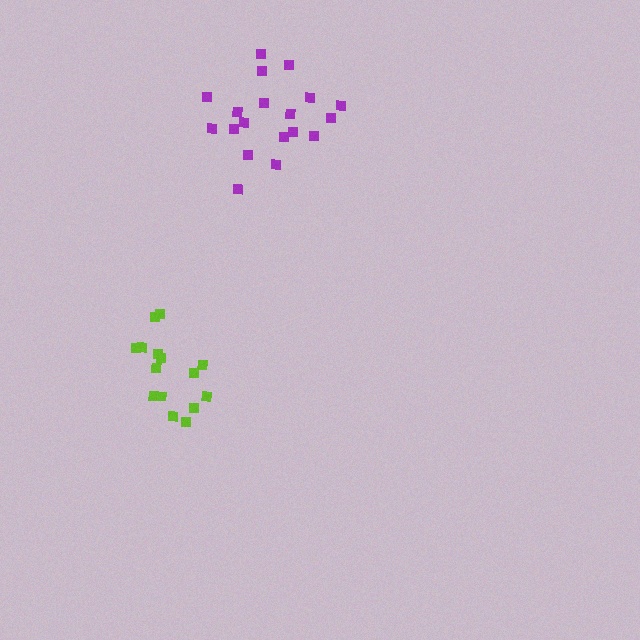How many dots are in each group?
Group 1: 19 dots, Group 2: 15 dots (34 total).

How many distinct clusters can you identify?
There are 2 distinct clusters.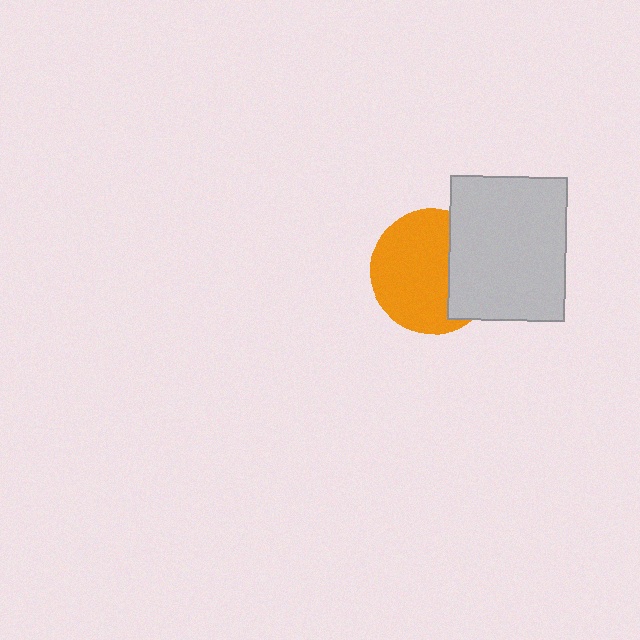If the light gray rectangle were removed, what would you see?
You would see the complete orange circle.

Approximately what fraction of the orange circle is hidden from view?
Roughly 33% of the orange circle is hidden behind the light gray rectangle.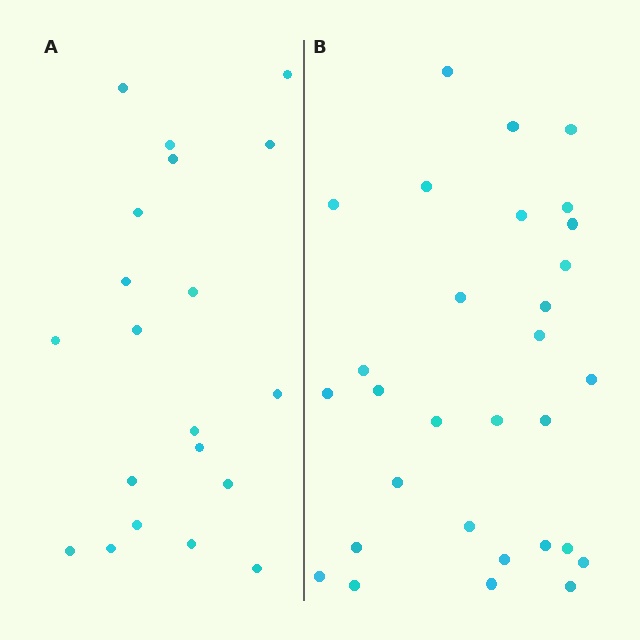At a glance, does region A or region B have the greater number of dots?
Region B (the right region) has more dots.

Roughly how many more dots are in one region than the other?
Region B has roughly 10 or so more dots than region A.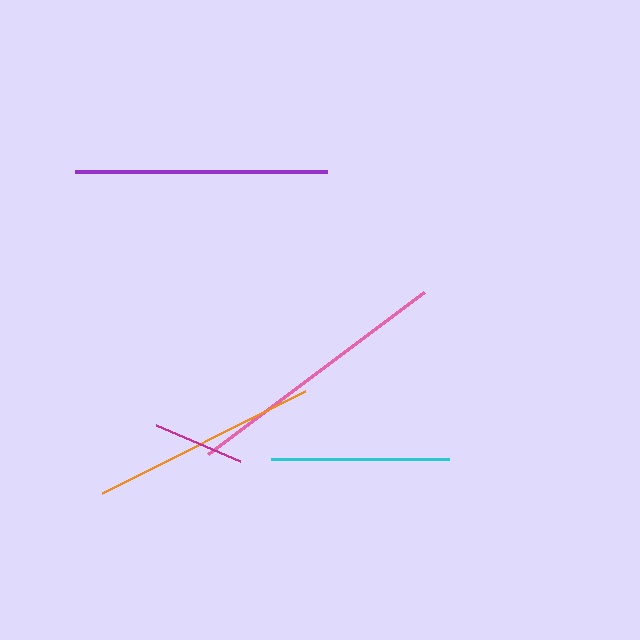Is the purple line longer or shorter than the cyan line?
The purple line is longer than the cyan line.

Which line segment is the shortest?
The magenta line is the shortest at approximately 92 pixels.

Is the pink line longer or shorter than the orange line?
The pink line is longer than the orange line.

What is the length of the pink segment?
The pink segment is approximately 270 pixels long.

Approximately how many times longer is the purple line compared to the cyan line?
The purple line is approximately 1.4 times the length of the cyan line.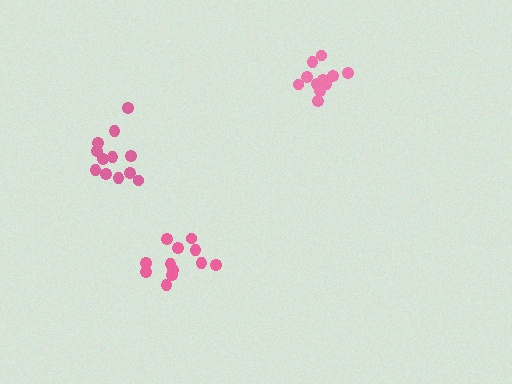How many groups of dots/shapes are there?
There are 3 groups.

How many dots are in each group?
Group 1: 11 dots, Group 2: 12 dots, Group 3: 12 dots (35 total).